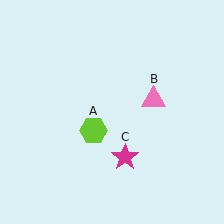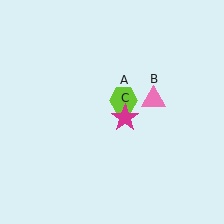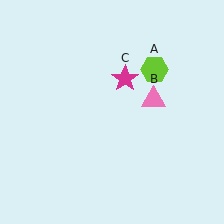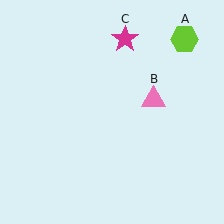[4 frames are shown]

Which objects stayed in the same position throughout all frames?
Pink triangle (object B) remained stationary.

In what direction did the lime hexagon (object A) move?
The lime hexagon (object A) moved up and to the right.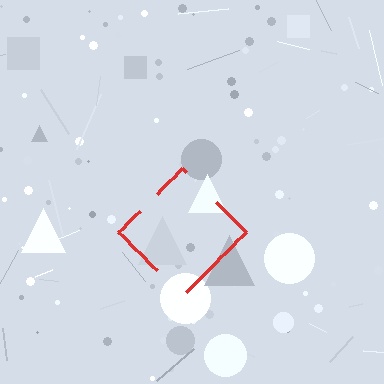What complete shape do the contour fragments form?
The contour fragments form a diamond.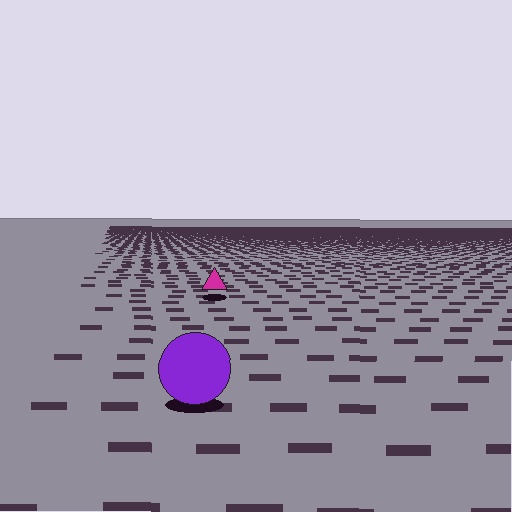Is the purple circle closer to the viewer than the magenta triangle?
Yes. The purple circle is closer — you can tell from the texture gradient: the ground texture is coarser near it.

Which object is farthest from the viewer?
The magenta triangle is farthest from the viewer. It appears smaller and the ground texture around it is denser.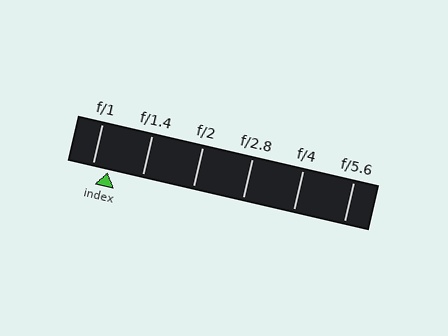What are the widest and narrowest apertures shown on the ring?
The widest aperture shown is f/1 and the narrowest is f/5.6.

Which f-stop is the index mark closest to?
The index mark is closest to f/1.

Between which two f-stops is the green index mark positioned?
The index mark is between f/1 and f/1.4.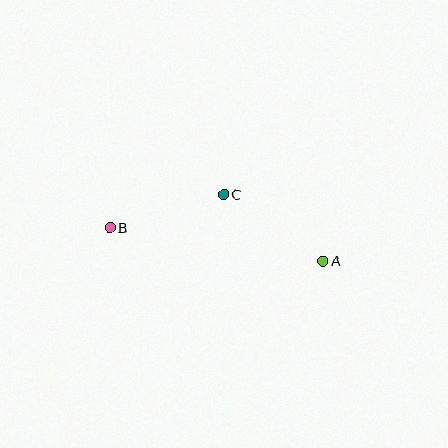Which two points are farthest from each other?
Points A and B are farthest from each other.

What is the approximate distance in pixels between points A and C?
The distance between A and C is approximately 120 pixels.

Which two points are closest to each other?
Points B and C are closest to each other.